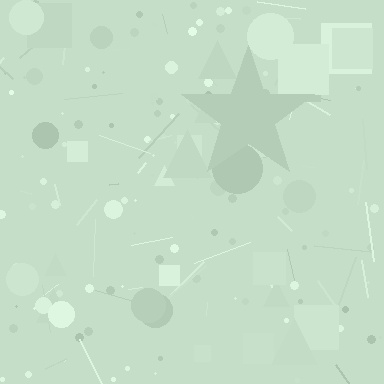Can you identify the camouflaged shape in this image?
The camouflaged shape is a star.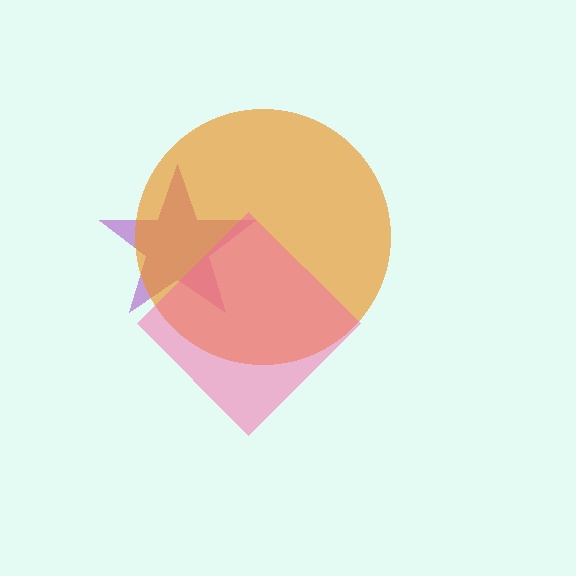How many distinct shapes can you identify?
There are 3 distinct shapes: a purple star, an orange circle, a pink diamond.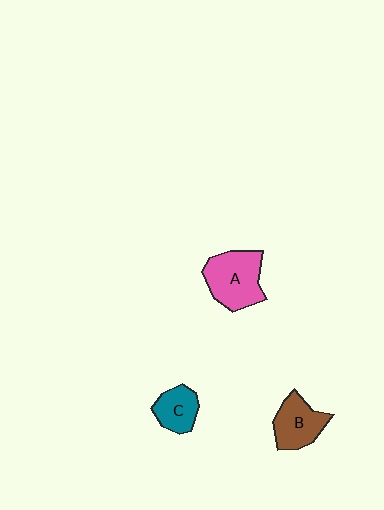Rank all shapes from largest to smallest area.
From largest to smallest: A (pink), B (brown), C (teal).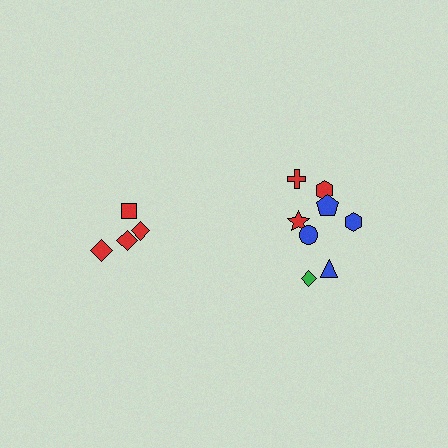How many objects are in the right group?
There are 8 objects.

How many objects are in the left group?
There are 4 objects.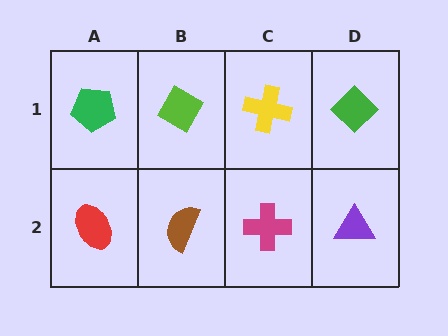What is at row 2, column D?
A purple triangle.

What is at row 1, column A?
A green pentagon.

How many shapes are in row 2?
4 shapes.